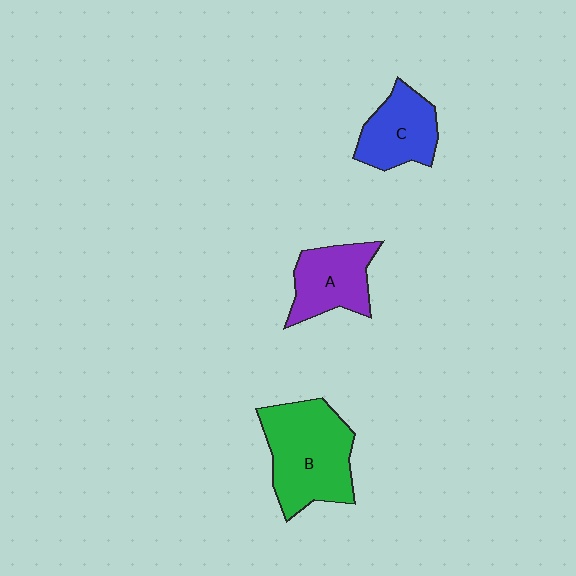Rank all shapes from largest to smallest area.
From largest to smallest: B (green), A (purple), C (blue).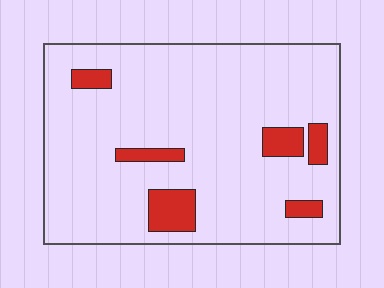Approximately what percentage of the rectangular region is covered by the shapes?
Approximately 10%.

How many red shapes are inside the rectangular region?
6.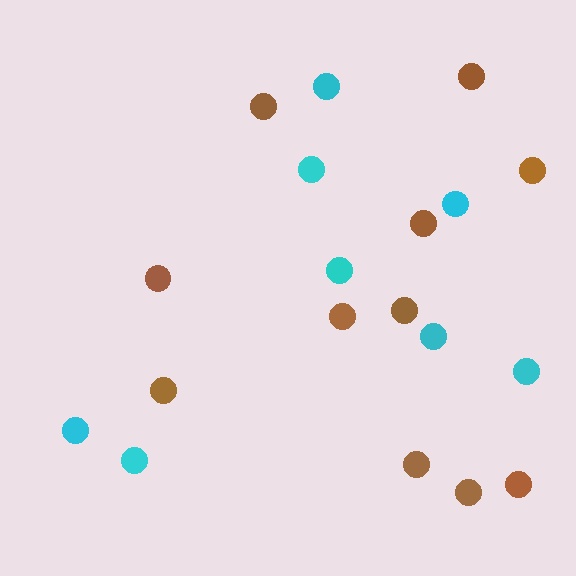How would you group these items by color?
There are 2 groups: one group of brown circles (11) and one group of cyan circles (8).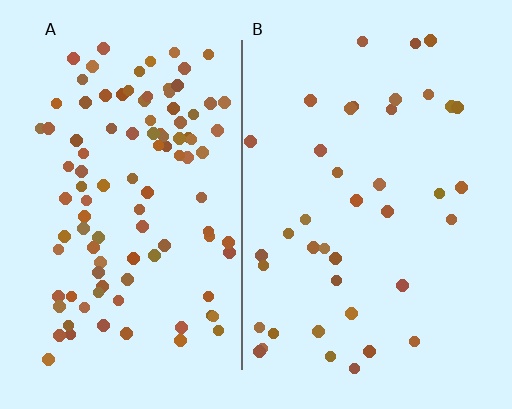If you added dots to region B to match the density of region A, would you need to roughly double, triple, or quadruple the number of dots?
Approximately triple.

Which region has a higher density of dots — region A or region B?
A (the left).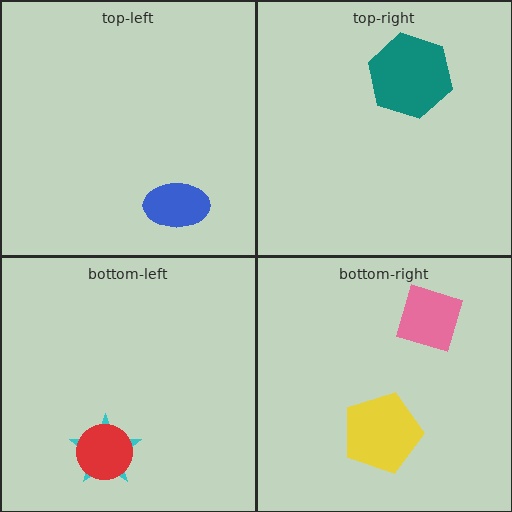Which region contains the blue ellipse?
The top-left region.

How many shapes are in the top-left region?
1.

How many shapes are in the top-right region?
1.